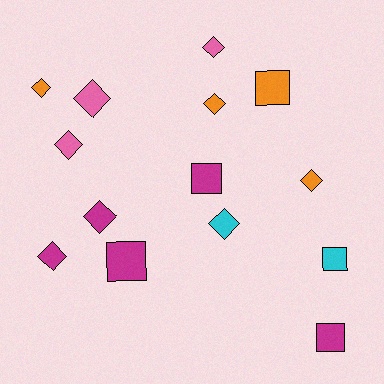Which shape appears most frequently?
Diamond, with 9 objects.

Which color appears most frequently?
Magenta, with 5 objects.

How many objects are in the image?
There are 14 objects.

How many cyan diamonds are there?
There is 1 cyan diamond.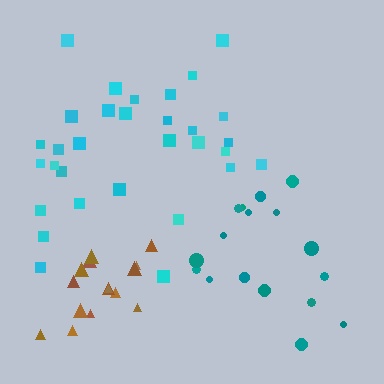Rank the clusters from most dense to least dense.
brown, cyan, teal.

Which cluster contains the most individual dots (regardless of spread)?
Cyan (31).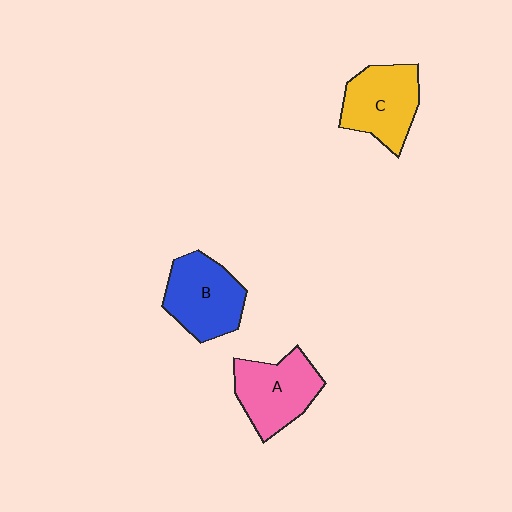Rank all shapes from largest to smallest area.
From largest to smallest: B (blue), A (pink), C (yellow).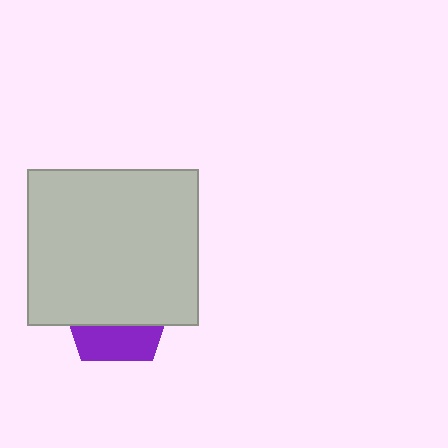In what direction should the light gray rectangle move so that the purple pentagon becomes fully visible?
The light gray rectangle should move up. That is the shortest direction to clear the overlap and leave the purple pentagon fully visible.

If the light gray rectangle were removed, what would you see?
You would see the complete purple pentagon.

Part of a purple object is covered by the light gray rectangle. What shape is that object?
It is a pentagon.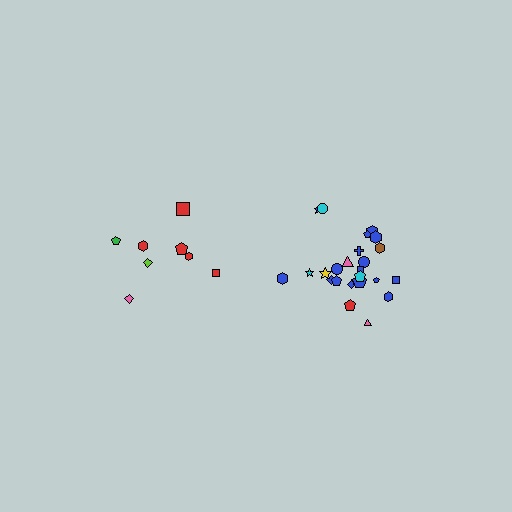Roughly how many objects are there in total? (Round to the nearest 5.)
Roughly 35 objects in total.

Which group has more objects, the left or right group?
The right group.